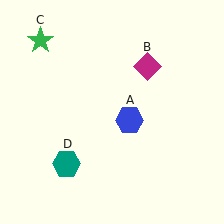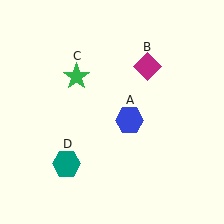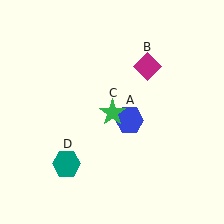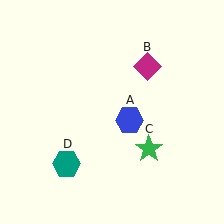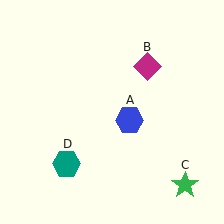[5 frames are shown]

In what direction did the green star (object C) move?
The green star (object C) moved down and to the right.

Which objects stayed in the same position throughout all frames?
Blue hexagon (object A) and magenta diamond (object B) and teal hexagon (object D) remained stationary.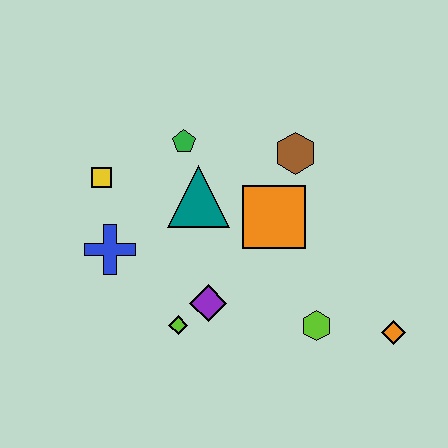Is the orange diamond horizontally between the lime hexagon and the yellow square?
No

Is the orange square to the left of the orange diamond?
Yes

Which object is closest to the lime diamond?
The purple diamond is closest to the lime diamond.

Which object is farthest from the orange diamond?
The yellow square is farthest from the orange diamond.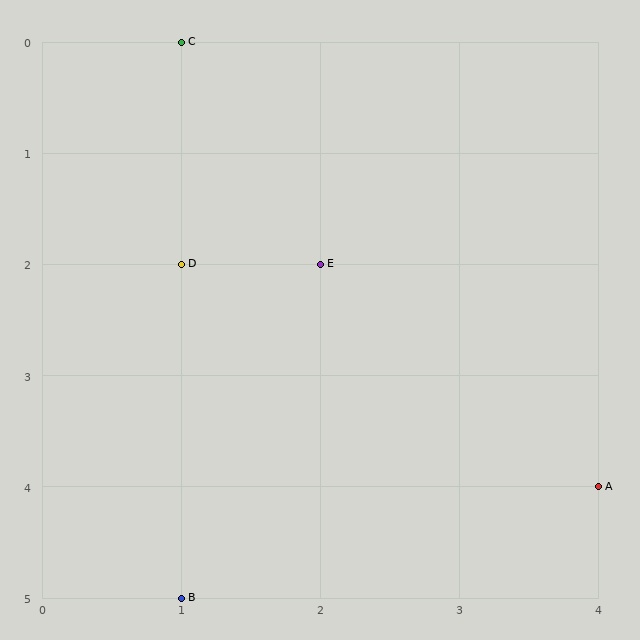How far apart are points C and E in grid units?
Points C and E are 1 column and 2 rows apart (about 2.2 grid units diagonally).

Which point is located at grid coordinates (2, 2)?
Point E is at (2, 2).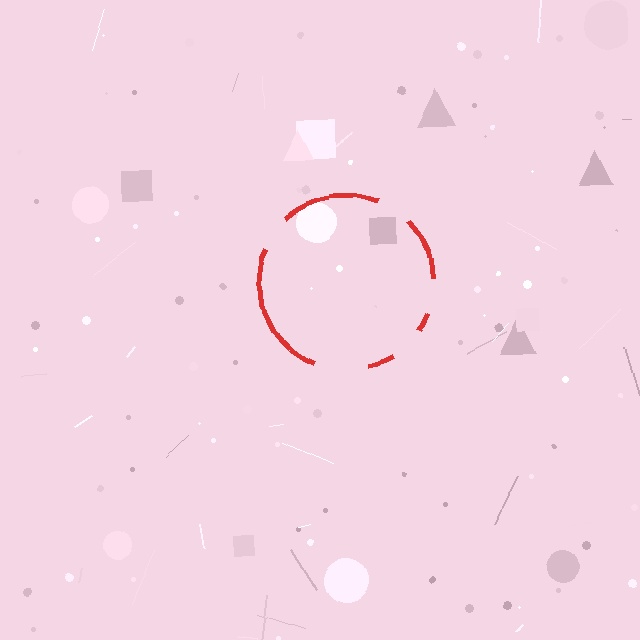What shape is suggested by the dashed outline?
The dashed outline suggests a circle.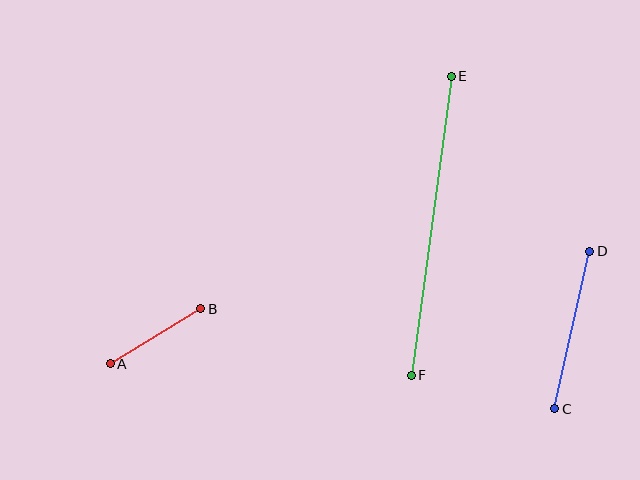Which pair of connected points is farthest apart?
Points E and F are farthest apart.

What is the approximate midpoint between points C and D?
The midpoint is at approximately (572, 330) pixels.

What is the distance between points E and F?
The distance is approximately 301 pixels.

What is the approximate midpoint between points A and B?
The midpoint is at approximately (155, 336) pixels.